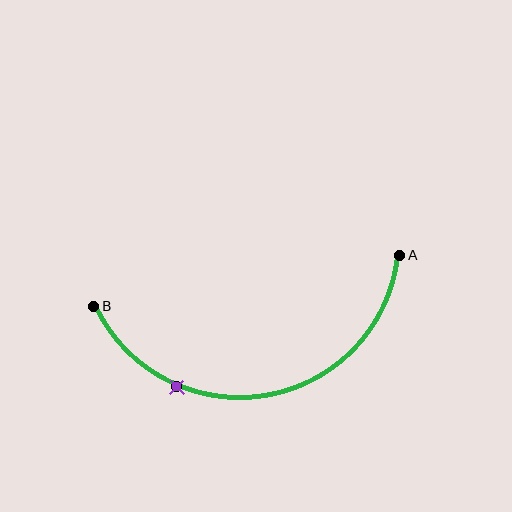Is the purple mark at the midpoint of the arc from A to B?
No. The purple mark lies on the arc but is closer to endpoint B. The arc midpoint would be at the point on the curve equidistant along the arc from both A and B.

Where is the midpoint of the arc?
The arc midpoint is the point on the curve farthest from the straight line joining A and B. It sits below that line.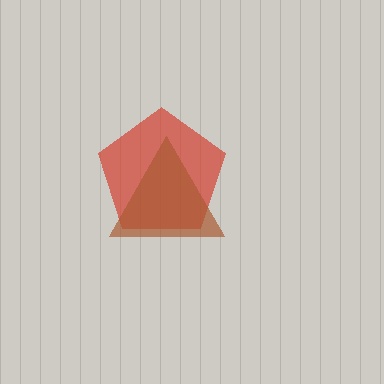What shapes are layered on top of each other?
The layered shapes are: a red pentagon, a brown triangle.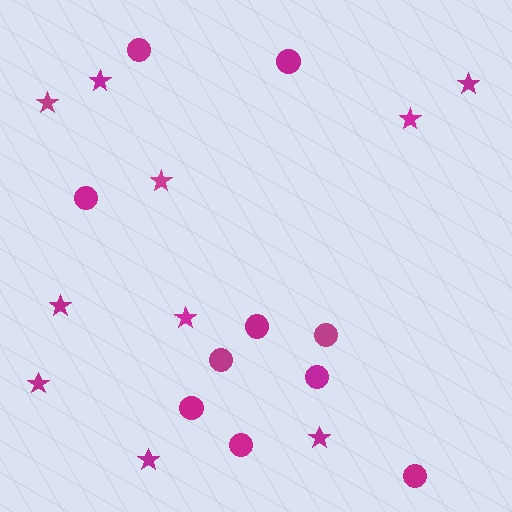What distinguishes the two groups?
There are 2 groups: one group of stars (10) and one group of circles (10).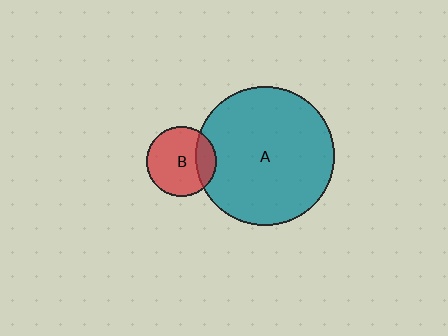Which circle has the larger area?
Circle A (teal).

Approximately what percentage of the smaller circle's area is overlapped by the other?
Approximately 20%.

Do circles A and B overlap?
Yes.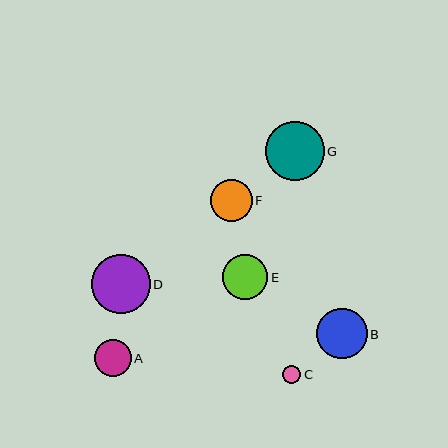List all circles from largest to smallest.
From largest to smallest: D, G, B, E, F, A, C.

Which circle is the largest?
Circle D is the largest with a size of approximately 59 pixels.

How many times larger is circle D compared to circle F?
Circle D is approximately 1.4 times the size of circle F.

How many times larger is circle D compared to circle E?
Circle D is approximately 1.3 times the size of circle E.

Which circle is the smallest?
Circle C is the smallest with a size of approximately 18 pixels.